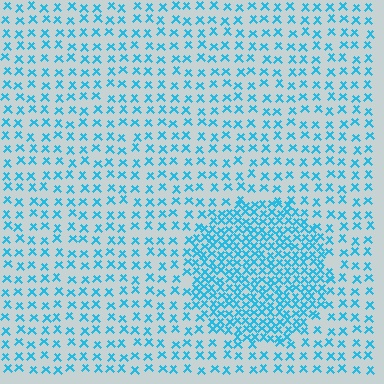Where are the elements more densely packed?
The elements are more densely packed inside the circle boundary.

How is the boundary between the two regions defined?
The boundary is defined by a change in element density (approximately 2.4x ratio). All elements are the same color, size, and shape.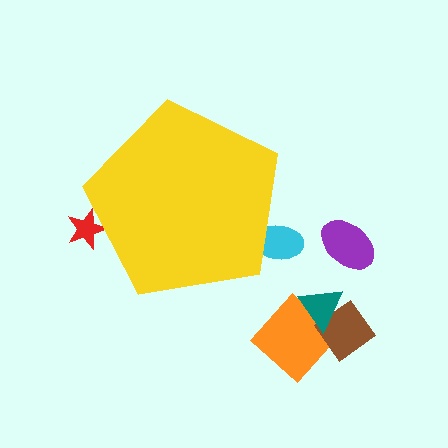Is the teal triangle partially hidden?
No, the teal triangle is fully visible.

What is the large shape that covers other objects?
A yellow pentagon.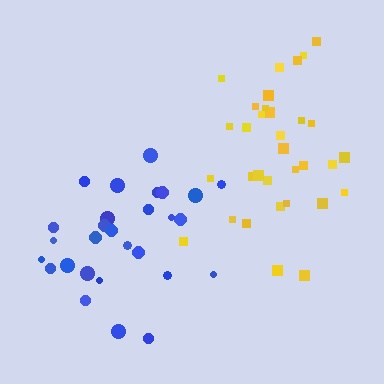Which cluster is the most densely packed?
Blue.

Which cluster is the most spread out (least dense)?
Yellow.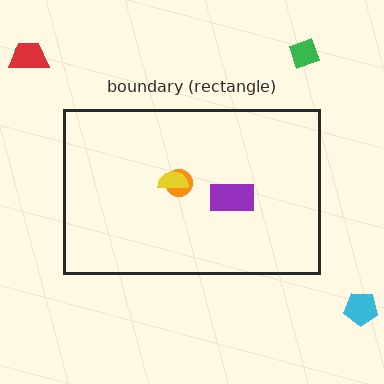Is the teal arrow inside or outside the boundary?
Outside.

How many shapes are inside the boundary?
3 inside, 4 outside.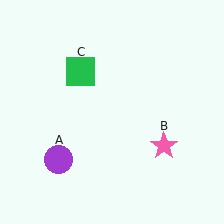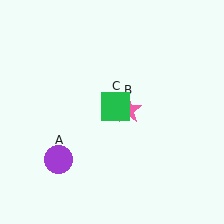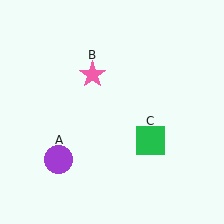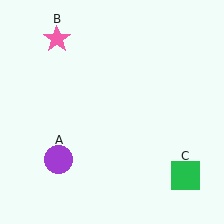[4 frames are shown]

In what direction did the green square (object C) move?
The green square (object C) moved down and to the right.